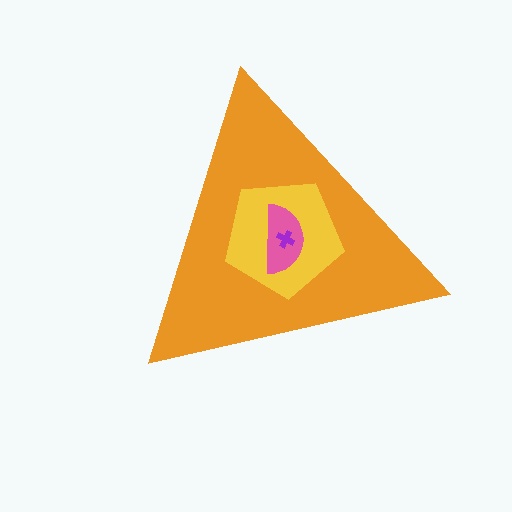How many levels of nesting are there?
4.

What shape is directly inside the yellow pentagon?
The pink semicircle.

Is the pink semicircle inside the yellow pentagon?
Yes.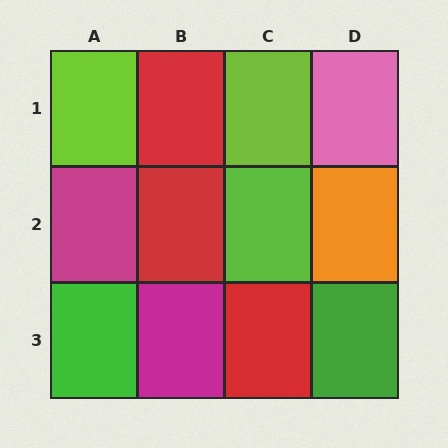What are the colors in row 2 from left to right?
Magenta, red, lime, orange.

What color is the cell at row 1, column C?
Lime.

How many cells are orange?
1 cell is orange.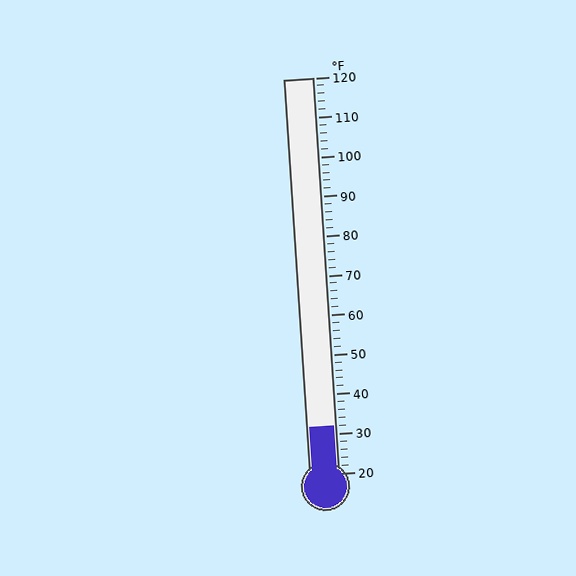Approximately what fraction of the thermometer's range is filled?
The thermometer is filled to approximately 10% of its range.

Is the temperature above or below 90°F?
The temperature is below 90°F.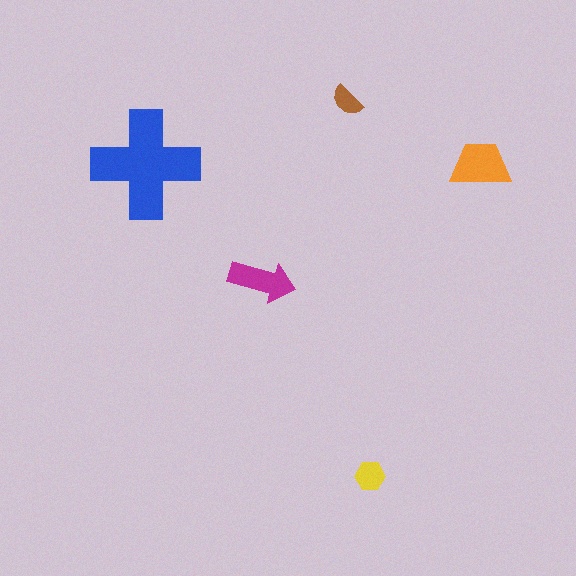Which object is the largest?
The blue cross.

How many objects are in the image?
There are 5 objects in the image.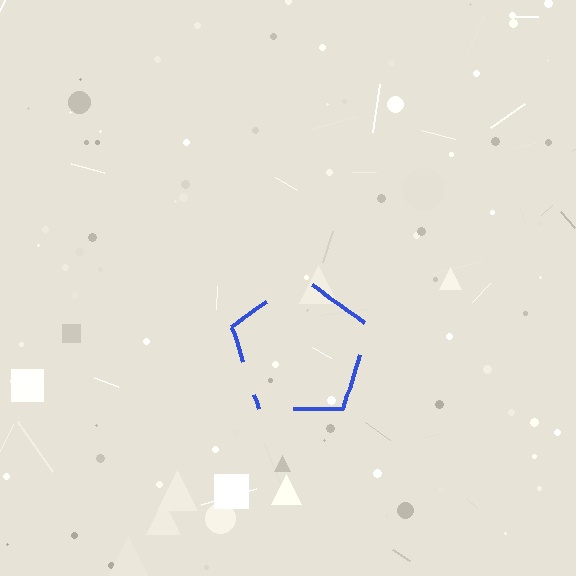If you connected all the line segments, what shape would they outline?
They would outline a pentagon.